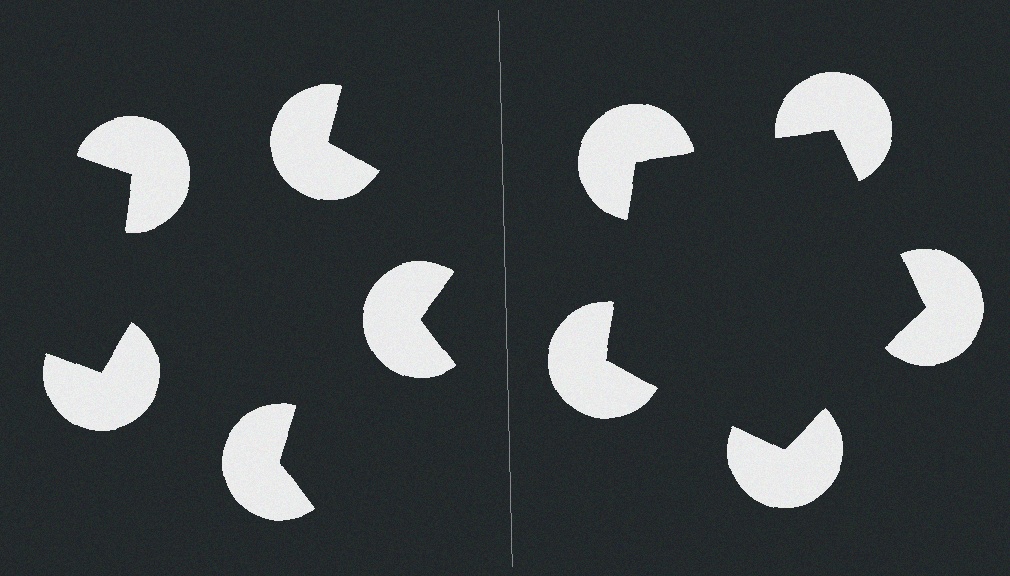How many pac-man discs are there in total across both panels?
10 — 5 on each side.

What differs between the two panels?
The pac-man discs are positioned identically on both sides; only the wedge orientations differ. On the right they align to a pentagon; on the left they are misaligned.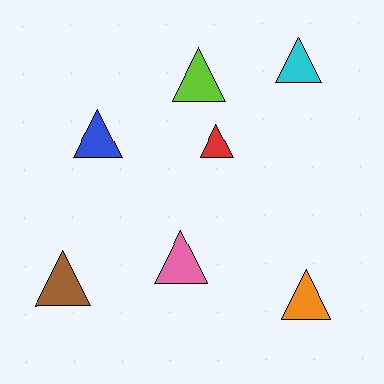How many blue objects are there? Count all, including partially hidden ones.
There is 1 blue object.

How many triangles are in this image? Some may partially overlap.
There are 7 triangles.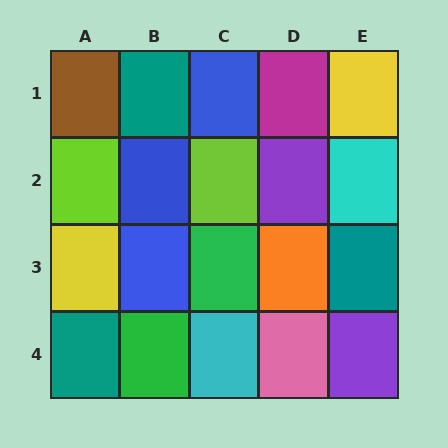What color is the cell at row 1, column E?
Yellow.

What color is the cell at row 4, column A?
Teal.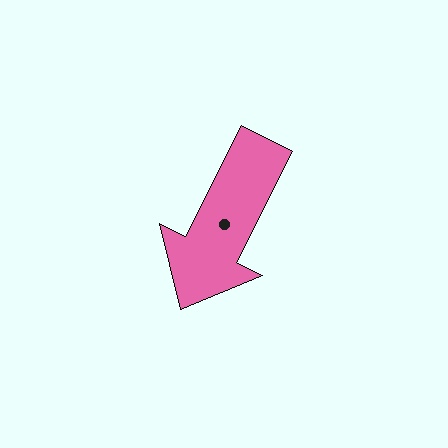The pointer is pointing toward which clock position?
Roughly 7 o'clock.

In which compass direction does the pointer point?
Southwest.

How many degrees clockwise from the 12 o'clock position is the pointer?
Approximately 207 degrees.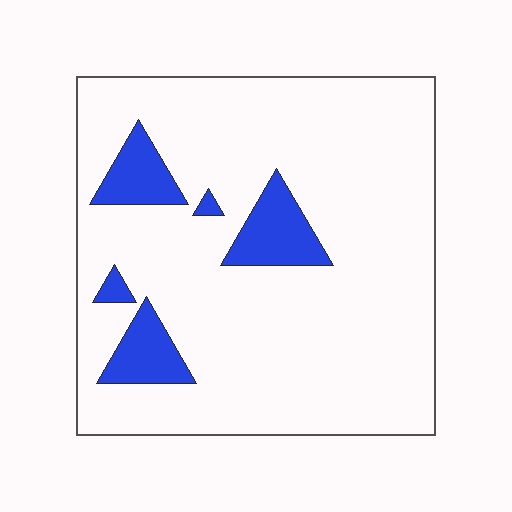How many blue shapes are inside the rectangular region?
5.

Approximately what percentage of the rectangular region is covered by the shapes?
Approximately 10%.